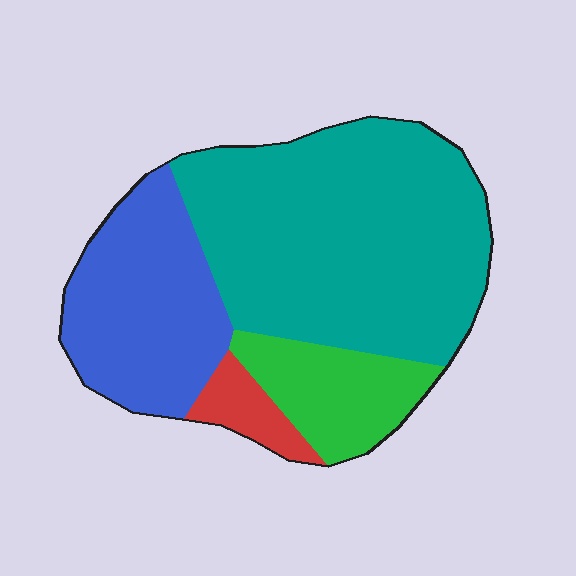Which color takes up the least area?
Red, at roughly 5%.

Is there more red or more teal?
Teal.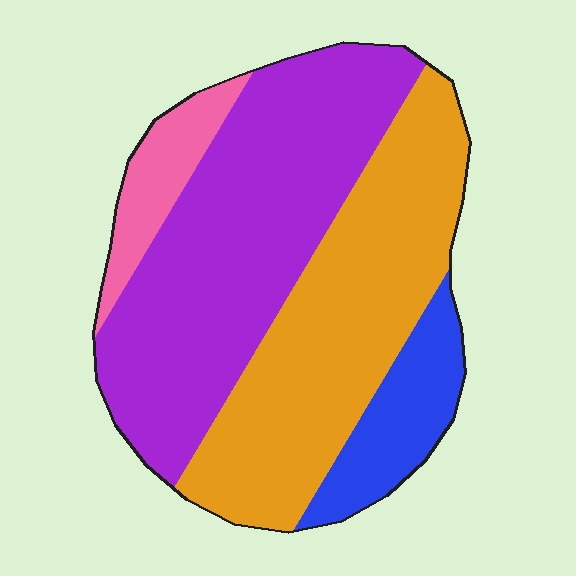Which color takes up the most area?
Purple, at roughly 45%.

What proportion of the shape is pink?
Pink covers roughly 10% of the shape.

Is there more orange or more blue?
Orange.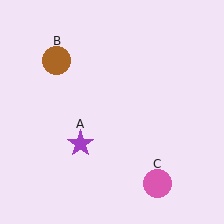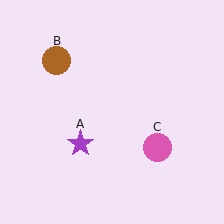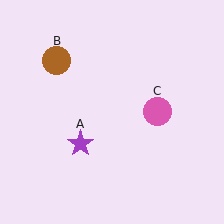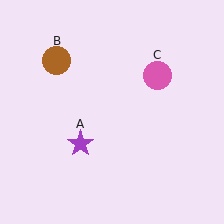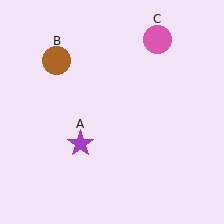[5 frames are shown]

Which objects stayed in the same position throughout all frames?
Purple star (object A) and brown circle (object B) remained stationary.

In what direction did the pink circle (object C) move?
The pink circle (object C) moved up.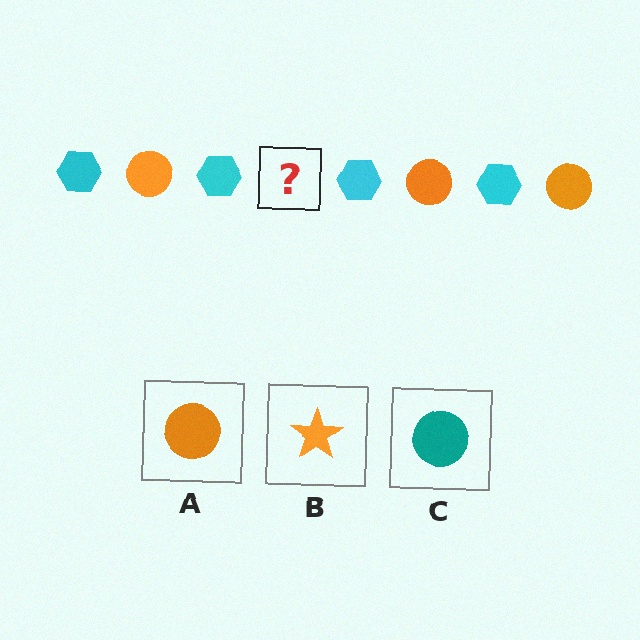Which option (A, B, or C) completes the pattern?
A.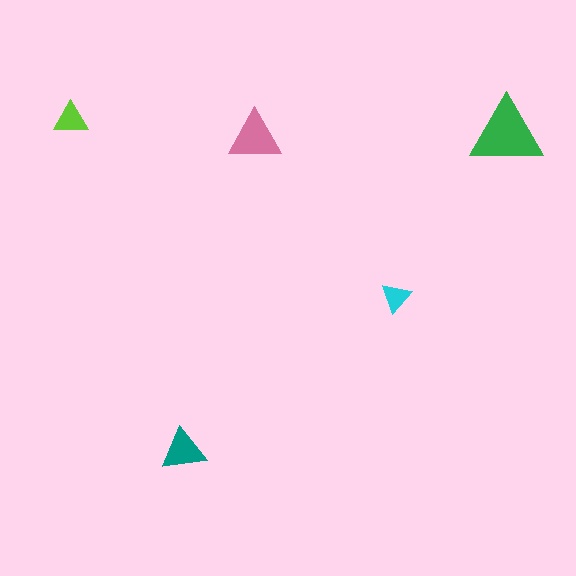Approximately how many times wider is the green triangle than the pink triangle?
About 1.5 times wider.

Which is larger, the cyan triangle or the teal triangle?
The teal one.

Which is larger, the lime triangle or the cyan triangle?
The lime one.